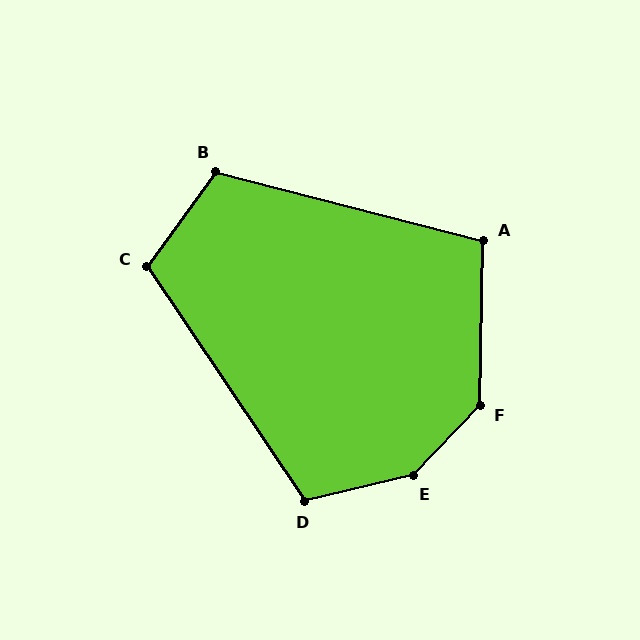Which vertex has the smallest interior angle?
A, at approximately 103 degrees.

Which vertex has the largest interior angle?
E, at approximately 147 degrees.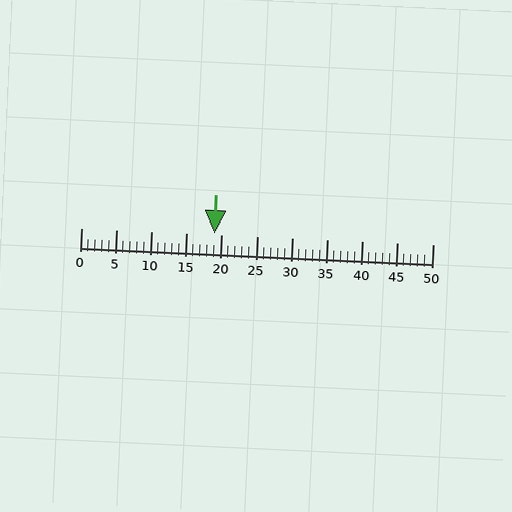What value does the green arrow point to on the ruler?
The green arrow points to approximately 19.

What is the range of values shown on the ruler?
The ruler shows values from 0 to 50.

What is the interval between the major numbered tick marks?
The major tick marks are spaced 5 units apart.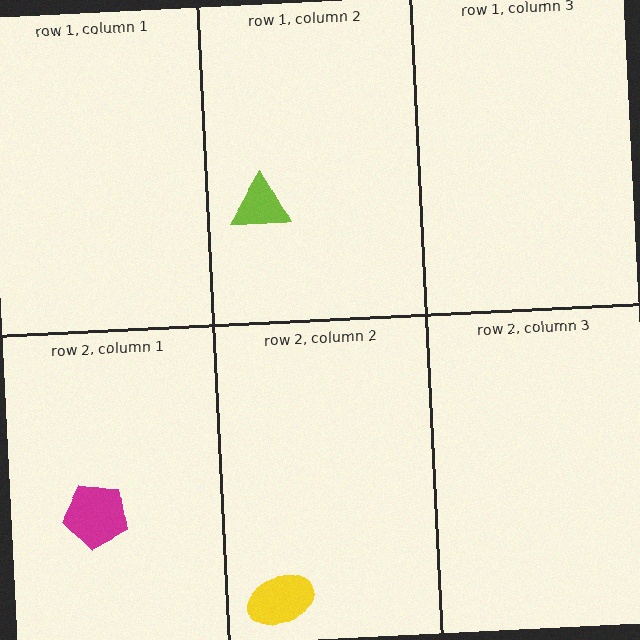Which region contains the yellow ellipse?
The row 2, column 2 region.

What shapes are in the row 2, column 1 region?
The magenta pentagon.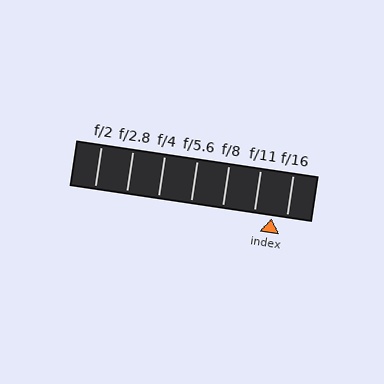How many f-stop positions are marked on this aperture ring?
There are 7 f-stop positions marked.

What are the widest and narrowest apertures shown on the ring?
The widest aperture shown is f/2 and the narrowest is f/16.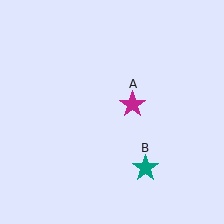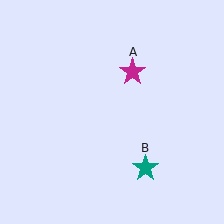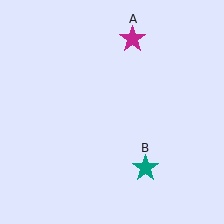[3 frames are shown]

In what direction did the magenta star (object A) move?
The magenta star (object A) moved up.